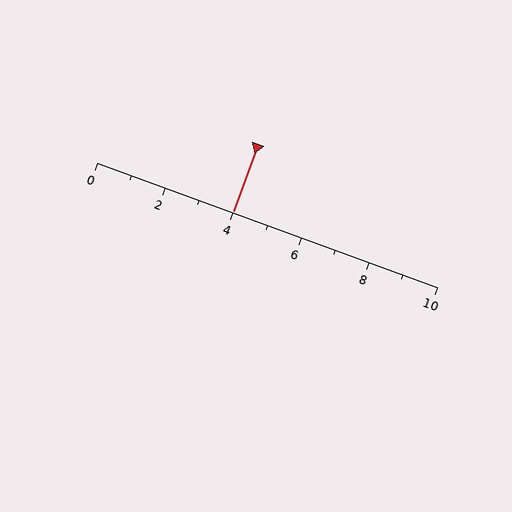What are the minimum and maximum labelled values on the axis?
The axis runs from 0 to 10.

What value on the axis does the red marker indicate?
The marker indicates approximately 4.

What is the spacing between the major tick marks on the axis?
The major ticks are spaced 2 apart.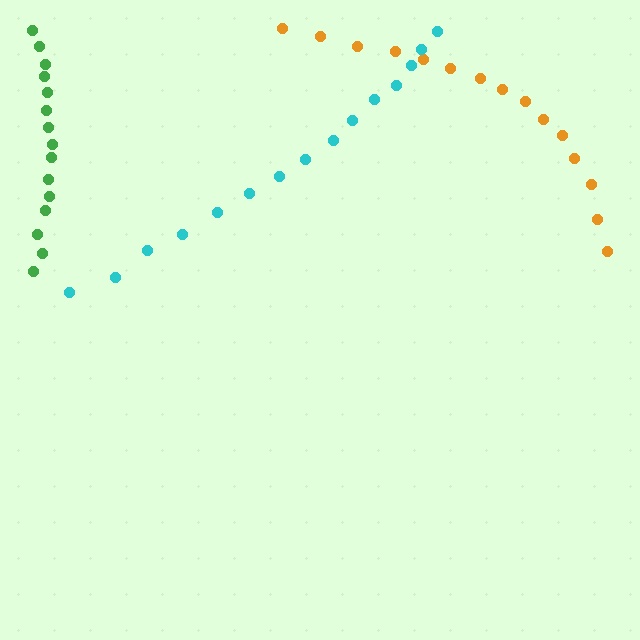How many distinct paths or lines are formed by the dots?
There are 3 distinct paths.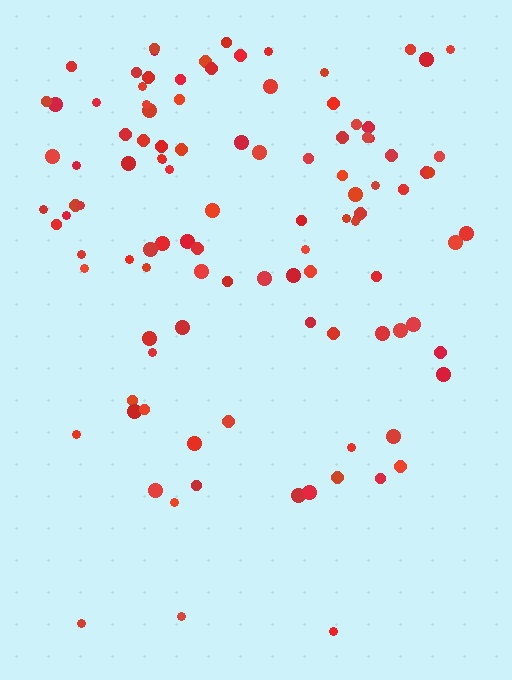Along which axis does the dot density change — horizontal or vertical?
Vertical.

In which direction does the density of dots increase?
From bottom to top, with the top side densest.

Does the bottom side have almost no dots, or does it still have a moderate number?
Still a moderate number, just noticeably fewer than the top.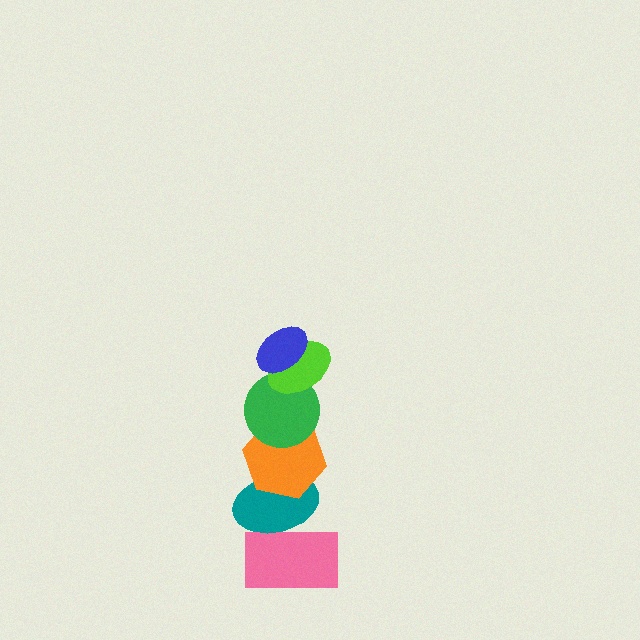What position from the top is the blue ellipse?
The blue ellipse is 1st from the top.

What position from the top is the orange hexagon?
The orange hexagon is 4th from the top.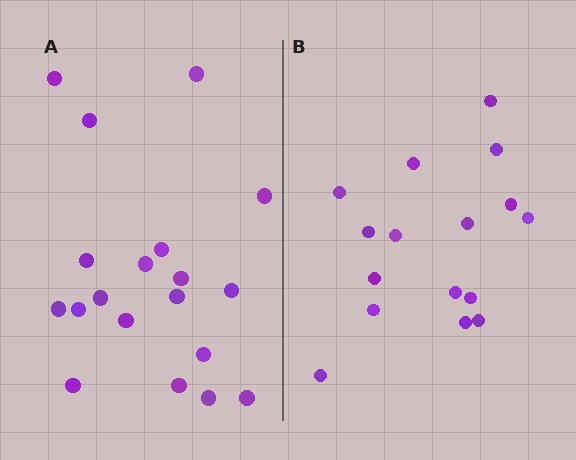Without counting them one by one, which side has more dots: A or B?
Region A (the left region) has more dots.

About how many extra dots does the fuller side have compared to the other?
Region A has just a few more — roughly 2 or 3 more dots than region B.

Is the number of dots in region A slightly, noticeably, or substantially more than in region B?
Region A has only slightly more — the two regions are fairly close. The ratio is roughly 1.2 to 1.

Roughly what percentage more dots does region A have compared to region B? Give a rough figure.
About 20% more.